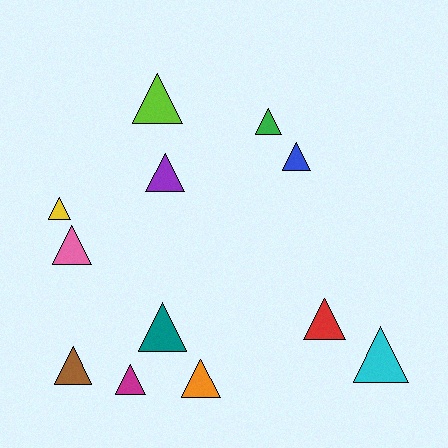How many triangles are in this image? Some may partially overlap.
There are 12 triangles.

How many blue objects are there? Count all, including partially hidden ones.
There is 1 blue object.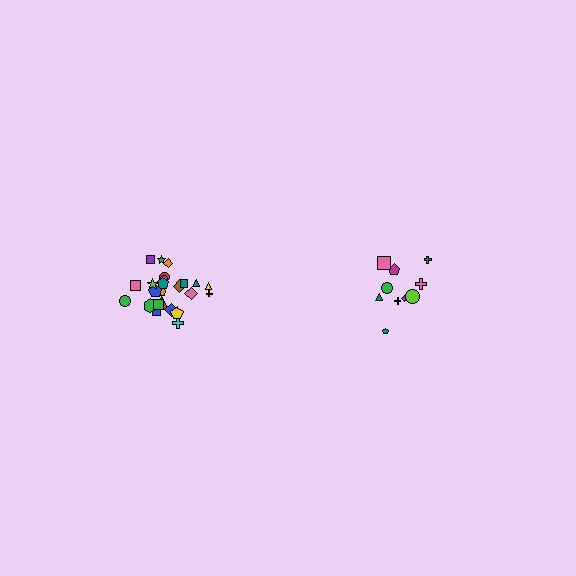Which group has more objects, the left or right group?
The left group.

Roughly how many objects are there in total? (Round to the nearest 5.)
Roughly 35 objects in total.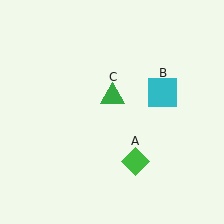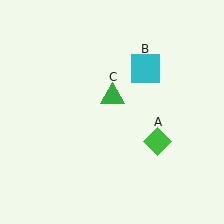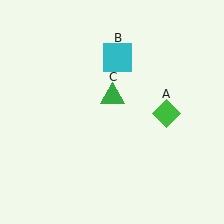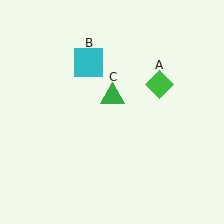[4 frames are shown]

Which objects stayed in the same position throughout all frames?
Green triangle (object C) remained stationary.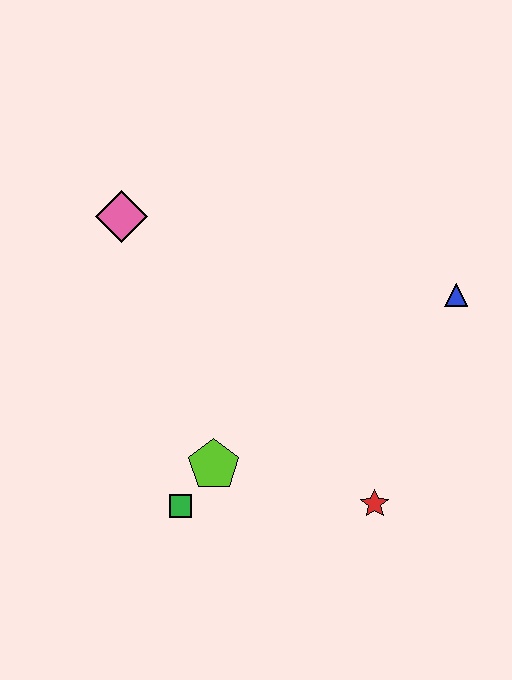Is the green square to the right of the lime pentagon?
No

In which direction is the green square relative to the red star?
The green square is to the left of the red star.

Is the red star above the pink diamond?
No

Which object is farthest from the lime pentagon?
The blue triangle is farthest from the lime pentagon.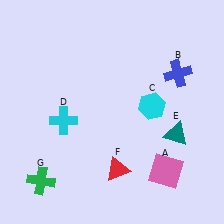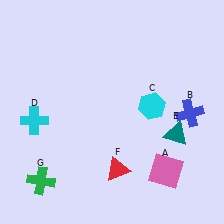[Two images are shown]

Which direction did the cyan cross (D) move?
The cyan cross (D) moved left.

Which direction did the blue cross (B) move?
The blue cross (B) moved down.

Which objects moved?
The objects that moved are: the blue cross (B), the cyan cross (D).